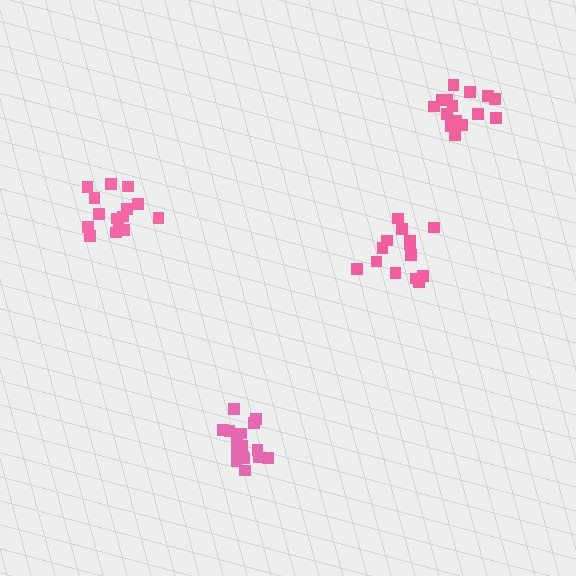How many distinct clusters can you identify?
There are 4 distinct clusters.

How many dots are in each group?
Group 1: 14 dots, Group 2: 16 dots, Group 3: 15 dots, Group 4: 15 dots (60 total).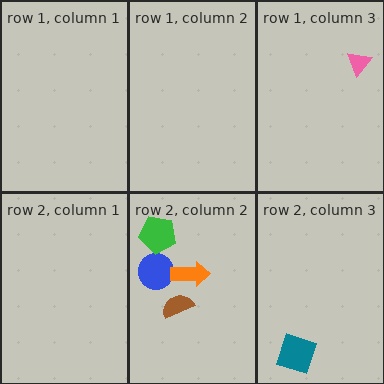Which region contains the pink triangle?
The row 1, column 3 region.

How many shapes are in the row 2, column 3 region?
1.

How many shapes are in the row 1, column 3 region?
1.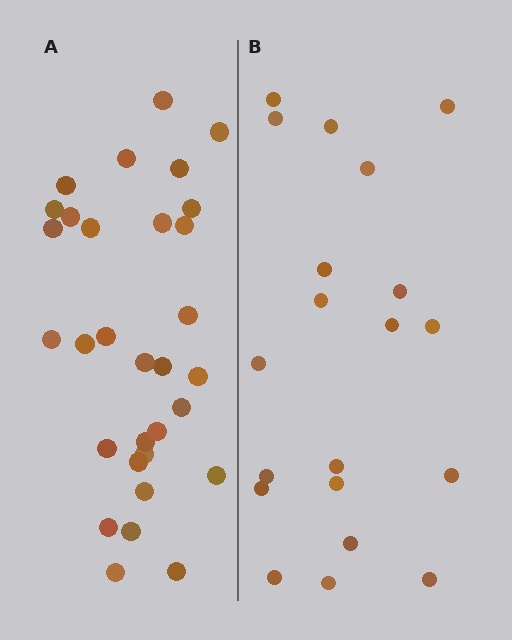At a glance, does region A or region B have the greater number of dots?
Region A (the left region) has more dots.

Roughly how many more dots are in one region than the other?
Region A has roughly 12 or so more dots than region B.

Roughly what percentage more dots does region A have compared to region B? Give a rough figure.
About 55% more.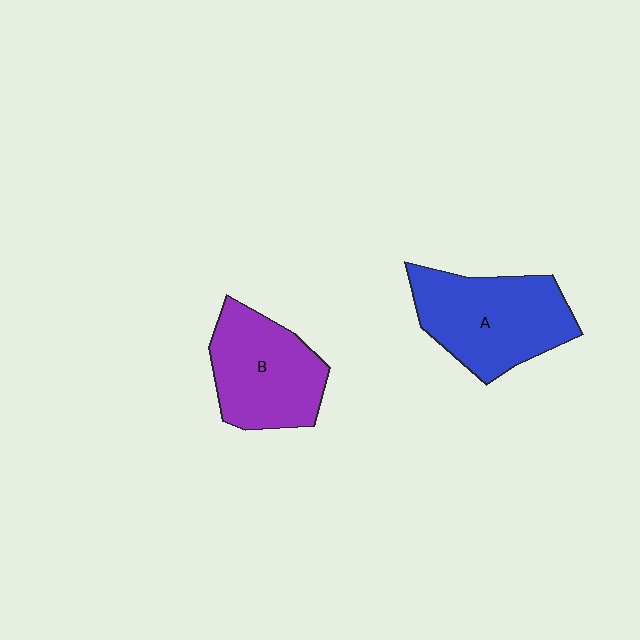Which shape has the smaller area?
Shape B (purple).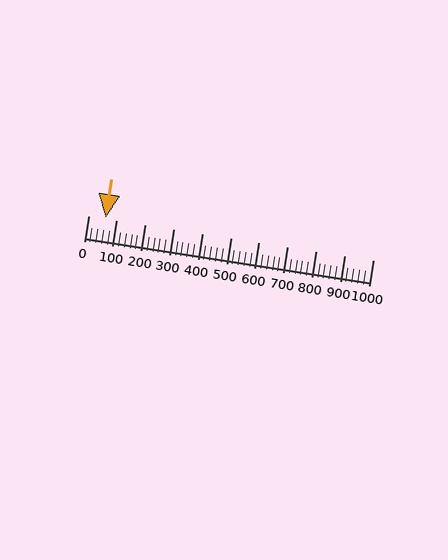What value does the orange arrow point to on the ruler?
The orange arrow points to approximately 61.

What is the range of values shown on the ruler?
The ruler shows values from 0 to 1000.